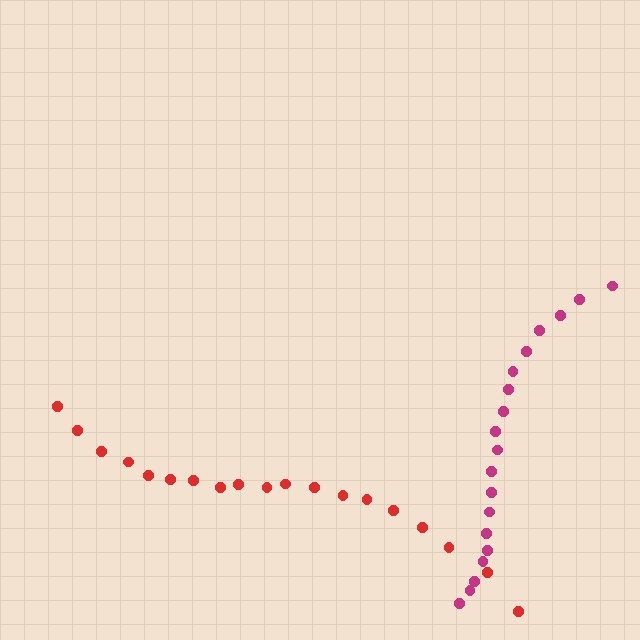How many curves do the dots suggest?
There are 2 distinct paths.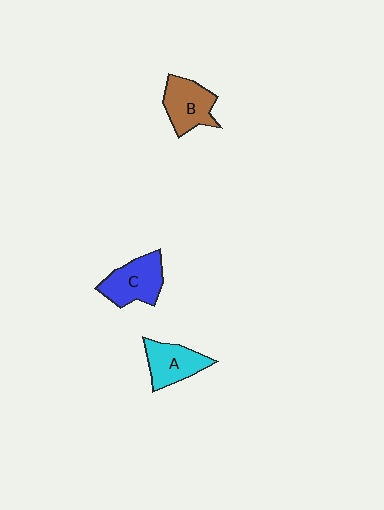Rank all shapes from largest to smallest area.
From largest to smallest: C (blue), B (brown), A (cyan).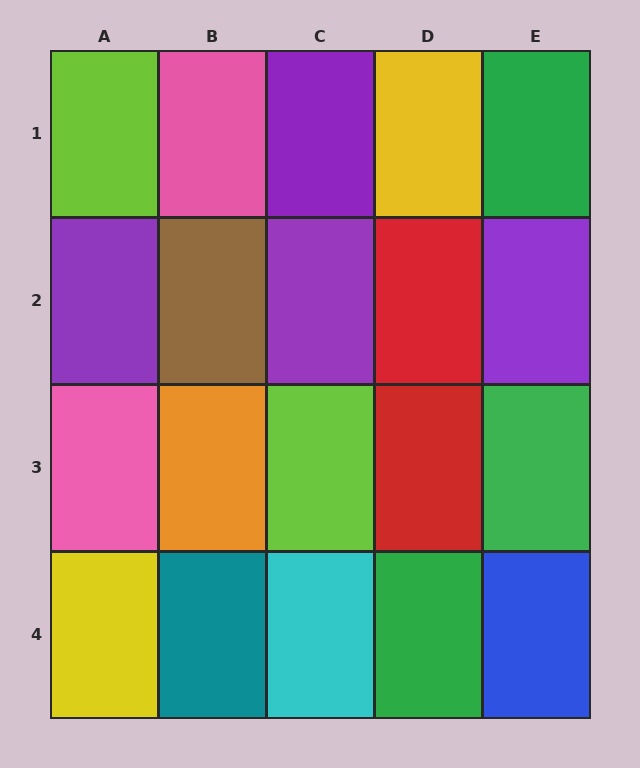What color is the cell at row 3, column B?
Orange.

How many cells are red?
2 cells are red.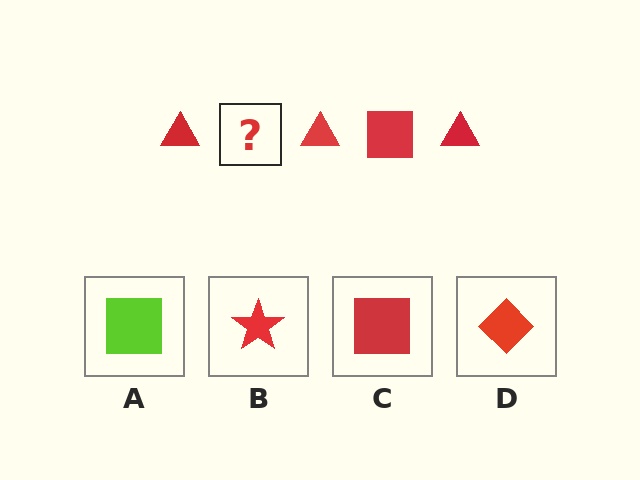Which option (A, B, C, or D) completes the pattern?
C.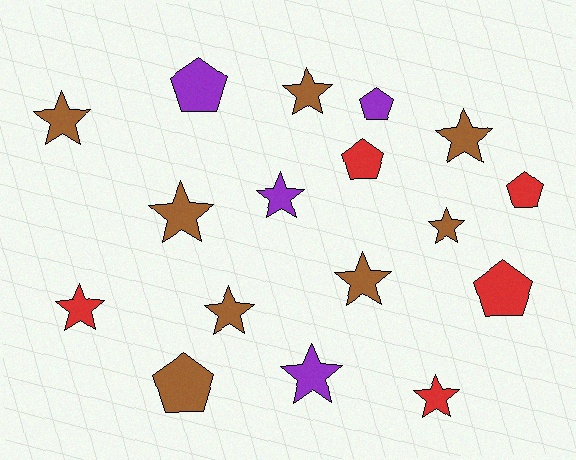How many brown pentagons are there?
There is 1 brown pentagon.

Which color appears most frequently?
Brown, with 8 objects.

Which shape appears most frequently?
Star, with 11 objects.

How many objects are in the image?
There are 17 objects.